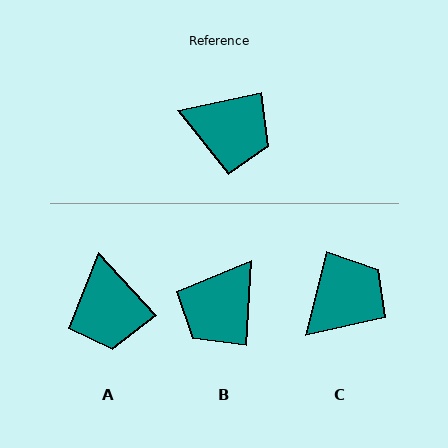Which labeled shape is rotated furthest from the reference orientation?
B, about 106 degrees away.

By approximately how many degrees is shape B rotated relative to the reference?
Approximately 106 degrees clockwise.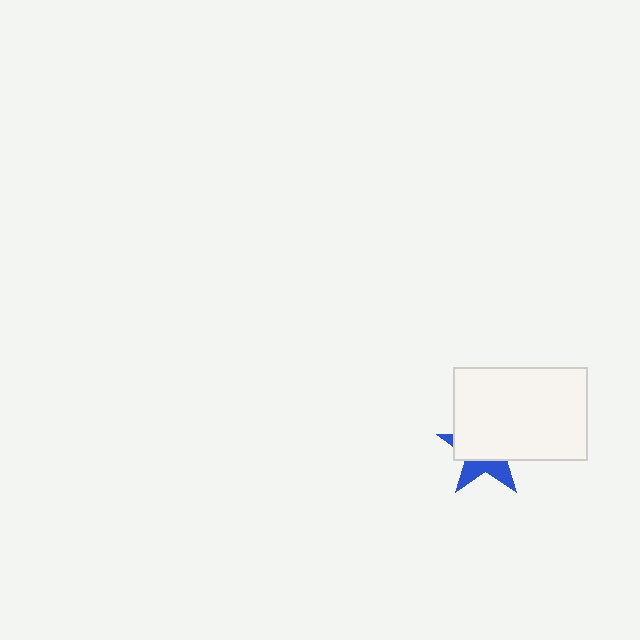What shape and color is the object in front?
The object in front is a white rectangle.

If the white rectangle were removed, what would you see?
You would see the complete blue star.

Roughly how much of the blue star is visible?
A small part of it is visible (roughly 35%).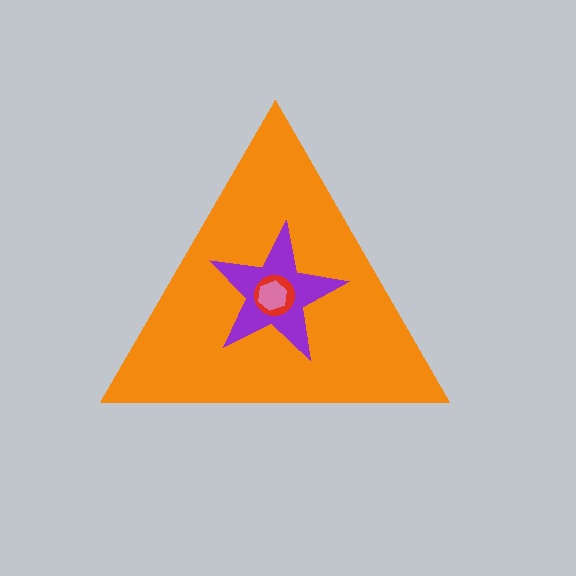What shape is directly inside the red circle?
The pink hexagon.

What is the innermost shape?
The pink hexagon.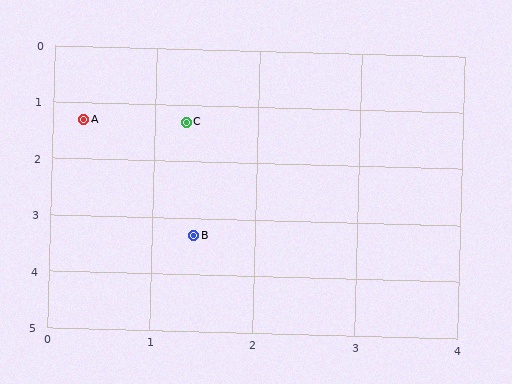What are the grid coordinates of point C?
Point C is at approximately (1.3, 1.3).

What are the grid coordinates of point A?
Point A is at approximately (0.3, 1.3).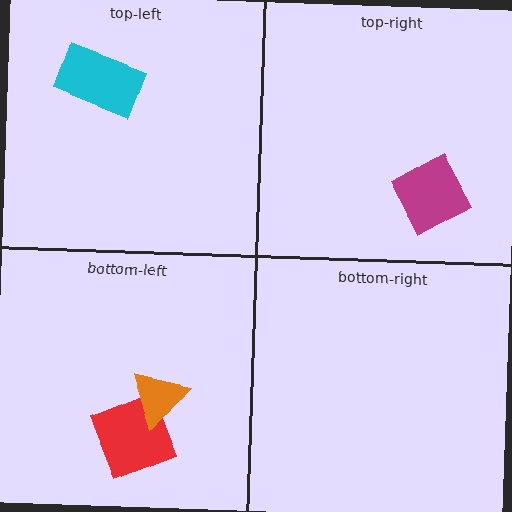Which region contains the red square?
The bottom-left region.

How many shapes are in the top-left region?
1.